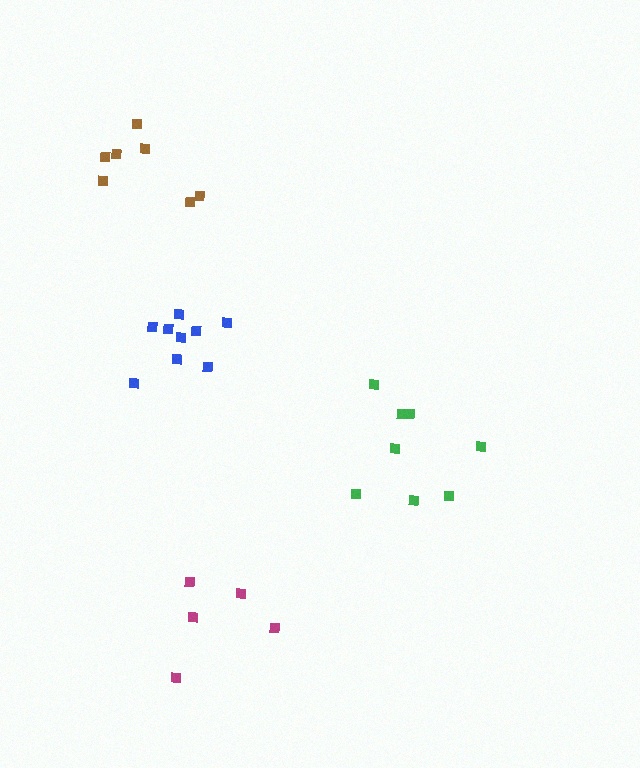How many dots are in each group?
Group 1: 8 dots, Group 2: 9 dots, Group 3: 7 dots, Group 4: 5 dots (29 total).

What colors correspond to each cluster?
The clusters are colored: green, blue, brown, magenta.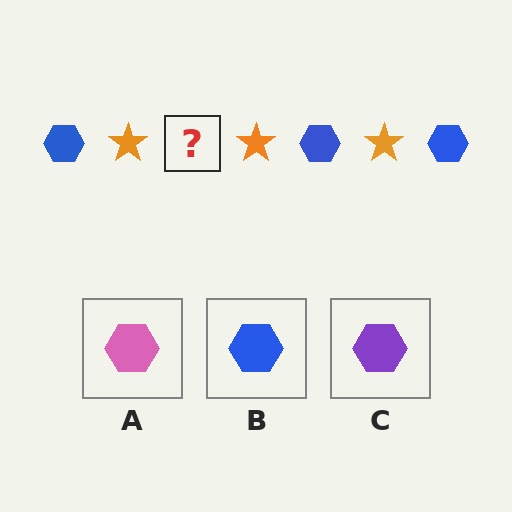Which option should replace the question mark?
Option B.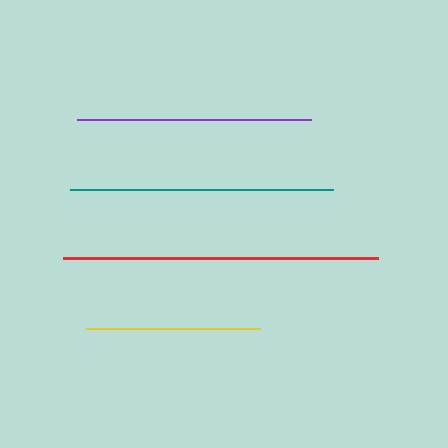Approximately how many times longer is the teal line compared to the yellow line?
The teal line is approximately 1.5 times the length of the yellow line.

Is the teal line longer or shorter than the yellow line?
The teal line is longer than the yellow line.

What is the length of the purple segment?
The purple segment is approximately 235 pixels long.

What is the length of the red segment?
The red segment is approximately 314 pixels long.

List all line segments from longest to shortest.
From longest to shortest: red, teal, purple, yellow.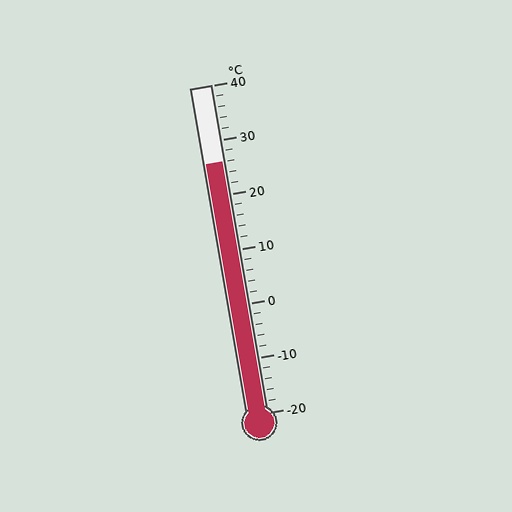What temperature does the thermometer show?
The thermometer shows approximately 26°C.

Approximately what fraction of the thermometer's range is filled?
The thermometer is filled to approximately 75% of its range.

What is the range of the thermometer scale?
The thermometer scale ranges from -20°C to 40°C.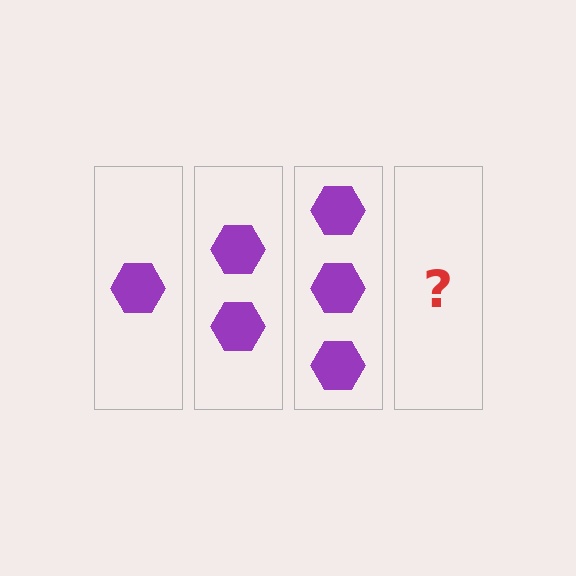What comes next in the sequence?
The next element should be 4 hexagons.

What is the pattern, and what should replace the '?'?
The pattern is that each step adds one more hexagon. The '?' should be 4 hexagons.